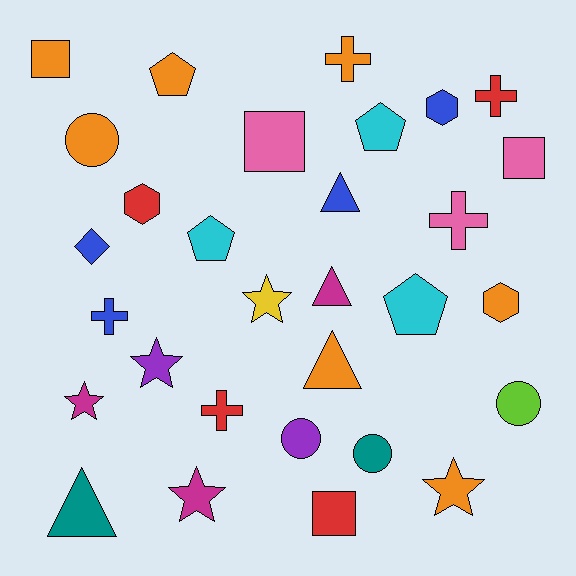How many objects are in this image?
There are 30 objects.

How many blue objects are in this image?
There are 4 blue objects.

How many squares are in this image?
There are 4 squares.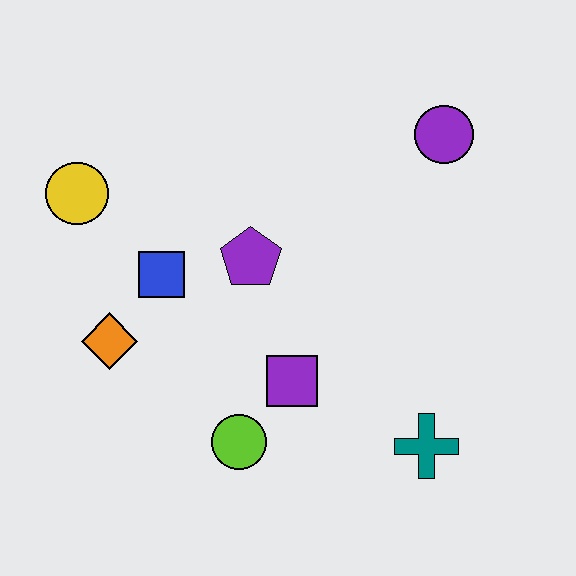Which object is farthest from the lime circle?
The purple circle is farthest from the lime circle.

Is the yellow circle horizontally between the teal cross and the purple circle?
No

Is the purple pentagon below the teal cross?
No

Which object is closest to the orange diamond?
The blue square is closest to the orange diamond.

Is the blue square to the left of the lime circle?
Yes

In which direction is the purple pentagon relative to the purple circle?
The purple pentagon is to the left of the purple circle.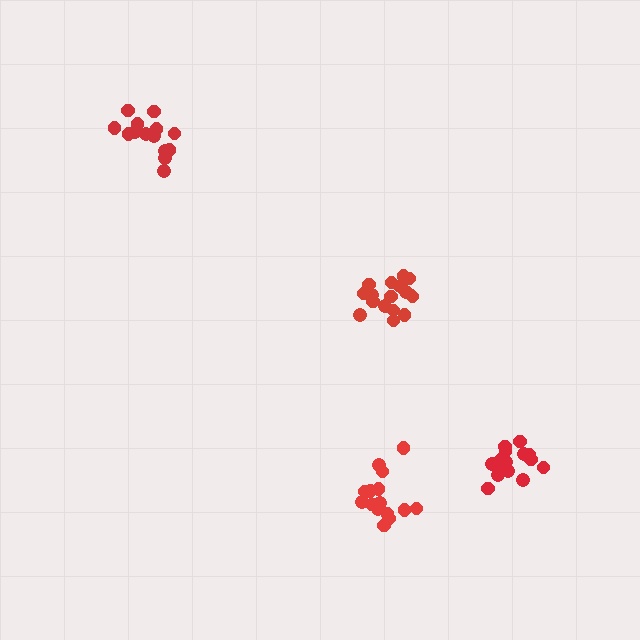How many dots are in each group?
Group 1: 17 dots, Group 2: 15 dots, Group 3: 16 dots, Group 4: 15 dots (63 total).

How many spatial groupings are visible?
There are 4 spatial groupings.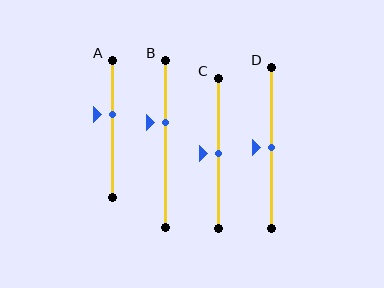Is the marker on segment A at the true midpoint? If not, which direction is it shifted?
No, the marker on segment A is shifted upward by about 10% of the segment length.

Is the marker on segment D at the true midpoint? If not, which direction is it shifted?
Yes, the marker on segment D is at the true midpoint.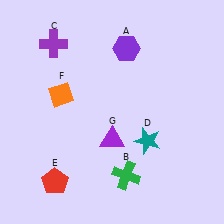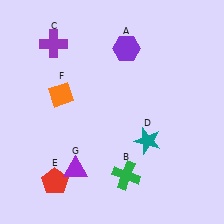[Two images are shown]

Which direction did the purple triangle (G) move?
The purple triangle (G) moved left.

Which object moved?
The purple triangle (G) moved left.